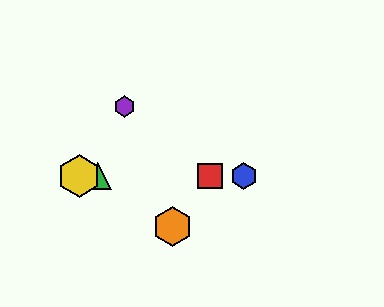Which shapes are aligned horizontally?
The red square, the blue hexagon, the green triangle, the yellow hexagon are aligned horizontally.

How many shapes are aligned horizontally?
4 shapes (the red square, the blue hexagon, the green triangle, the yellow hexagon) are aligned horizontally.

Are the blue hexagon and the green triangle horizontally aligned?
Yes, both are at y≈176.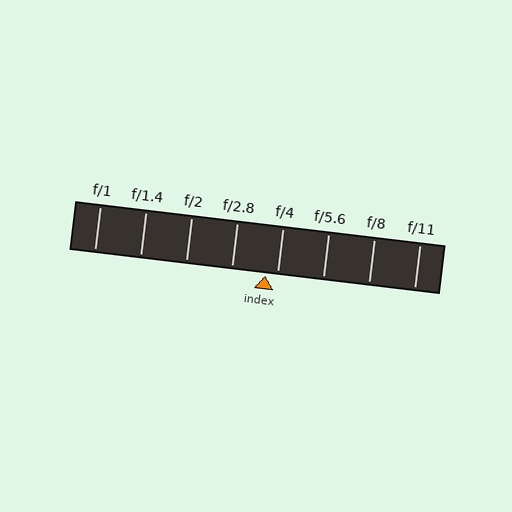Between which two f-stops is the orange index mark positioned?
The index mark is between f/2.8 and f/4.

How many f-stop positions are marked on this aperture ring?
There are 8 f-stop positions marked.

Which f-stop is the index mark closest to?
The index mark is closest to f/4.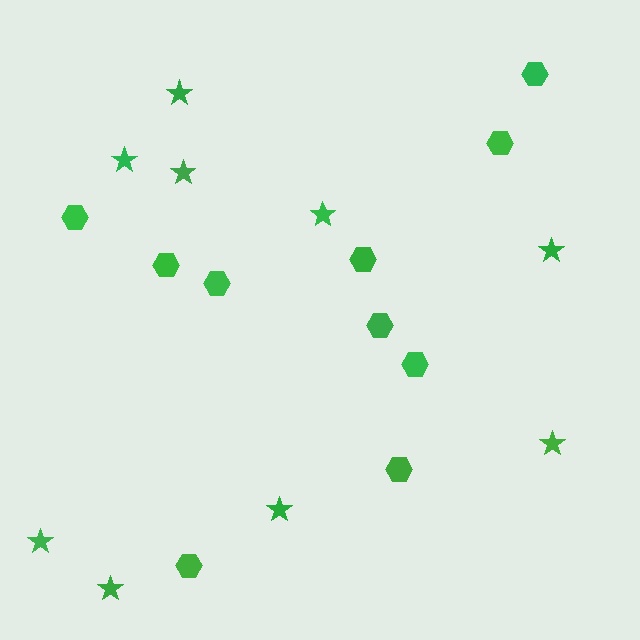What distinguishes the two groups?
There are 2 groups: one group of stars (9) and one group of hexagons (10).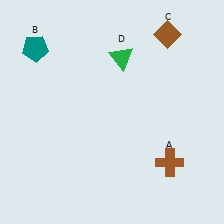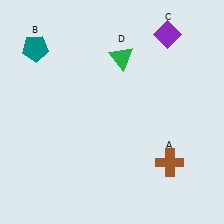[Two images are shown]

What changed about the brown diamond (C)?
In Image 1, C is brown. In Image 2, it changed to purple.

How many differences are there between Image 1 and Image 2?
There is 1 difference between the two images.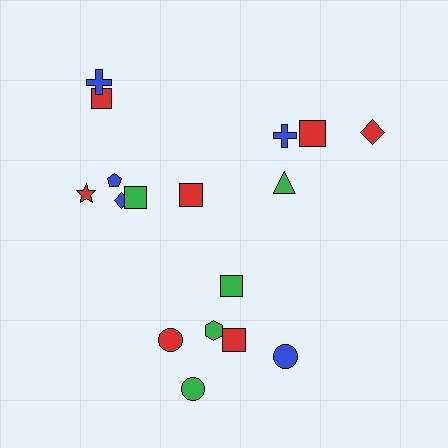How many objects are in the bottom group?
There are 6 objects.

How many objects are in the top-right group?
There are 4 objects.